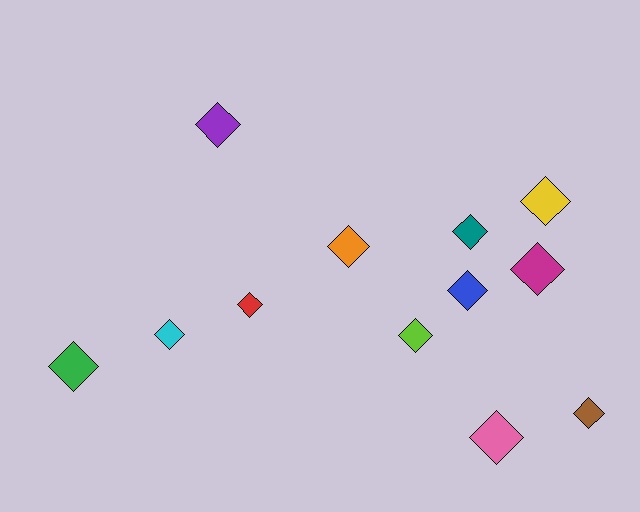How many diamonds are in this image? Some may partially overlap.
There are 12 diamonds.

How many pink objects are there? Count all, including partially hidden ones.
There is 1 pink object.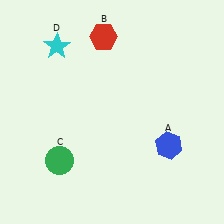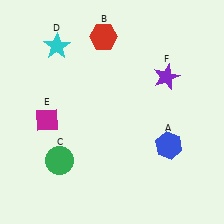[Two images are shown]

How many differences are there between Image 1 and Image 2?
There are 2 differences between the two images.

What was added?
A magenta diamond (E), a purple star (F) were added in Image 2.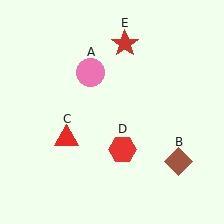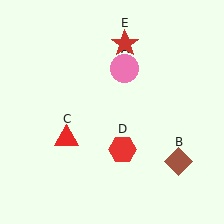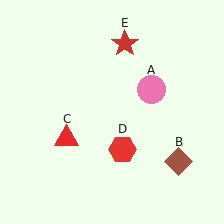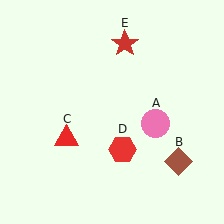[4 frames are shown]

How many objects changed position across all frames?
1 object changed position: pink circle (object A).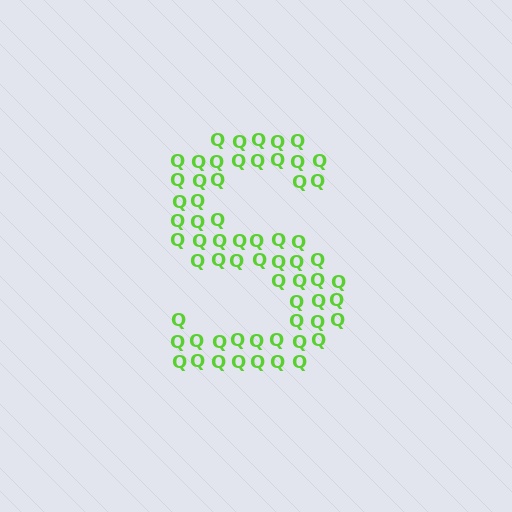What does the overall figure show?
The overall figure shows the letter S.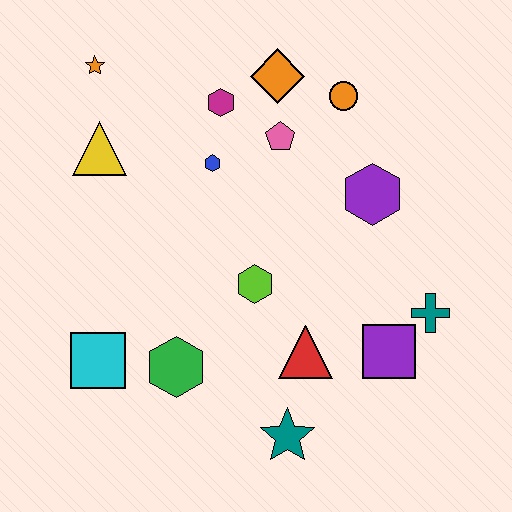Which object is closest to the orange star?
The yellow triangle is closest to the orange star.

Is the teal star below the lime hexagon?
Yes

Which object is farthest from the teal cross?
The orange star is farthest from the teal cross.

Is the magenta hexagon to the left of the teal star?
Yes